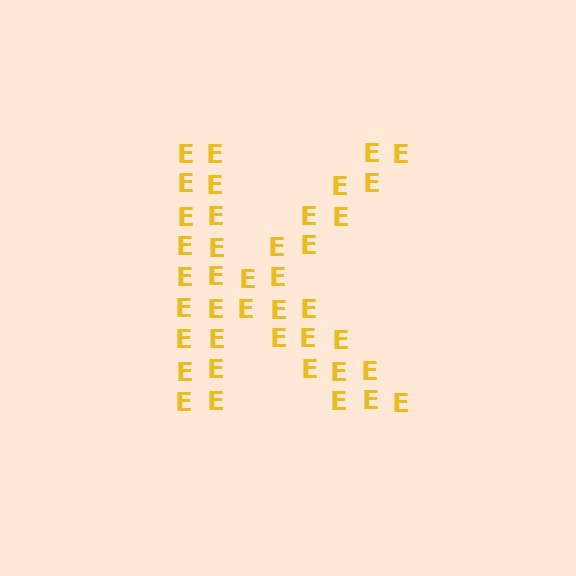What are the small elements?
The small elements are letter E's.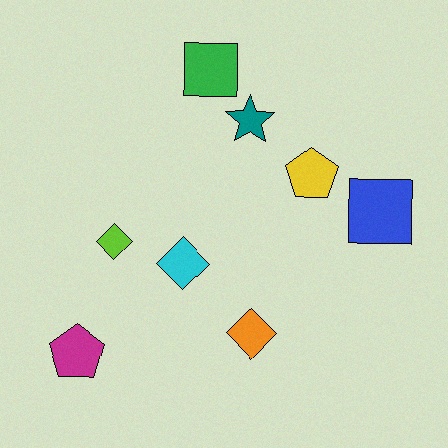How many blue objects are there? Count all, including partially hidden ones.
There is 1 blue object.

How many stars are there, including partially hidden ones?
There is 1 star.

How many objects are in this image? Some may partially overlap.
There are 8 objects.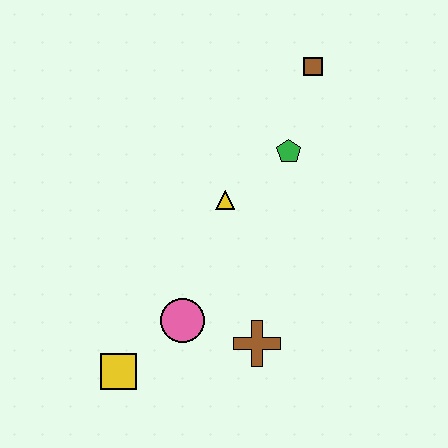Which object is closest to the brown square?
The green pentagon is closest to the brown square.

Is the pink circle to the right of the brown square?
No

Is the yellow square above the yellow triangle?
No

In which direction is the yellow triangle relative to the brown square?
The yellow triangle is below the brown square.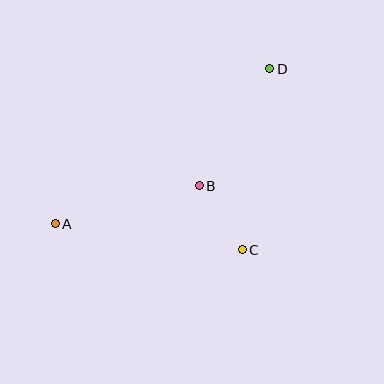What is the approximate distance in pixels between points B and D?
The distance between B and D is approximately 137 pixels.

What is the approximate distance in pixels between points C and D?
The distance between C and D is approximately 183 pixels.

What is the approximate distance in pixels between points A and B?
The distance between A and B is approximately 149 pixels.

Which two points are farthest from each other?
Points A and D are farthest from each other.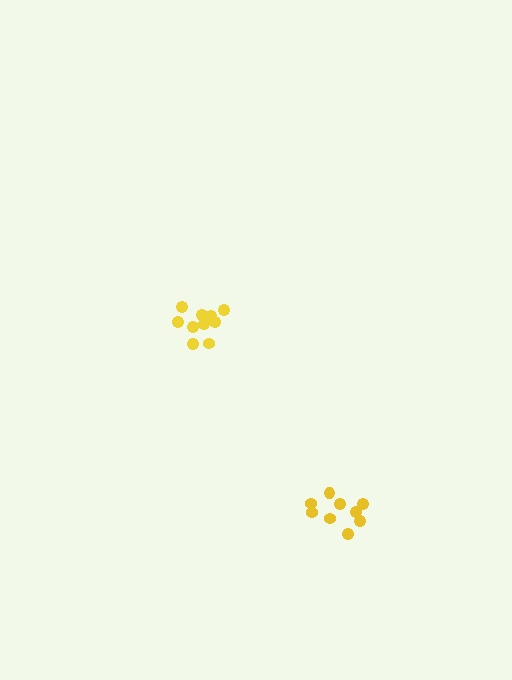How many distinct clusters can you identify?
There are 2 distinct clusters.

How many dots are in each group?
Group 1: 11 dots, Group 2: 9 dots (20 total).